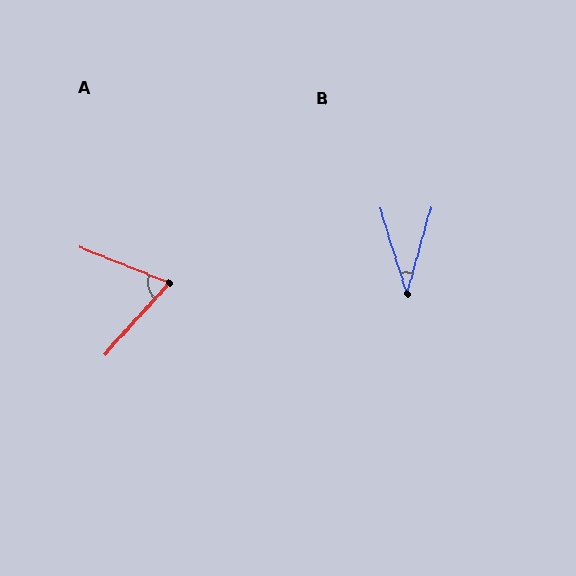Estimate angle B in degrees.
Approximately 33 degrees.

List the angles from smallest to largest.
B (33°), A (70°).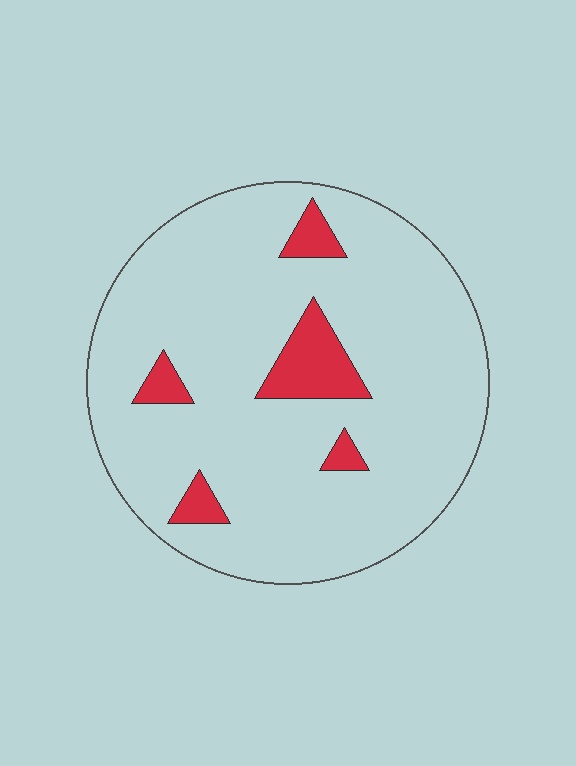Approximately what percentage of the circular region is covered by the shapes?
Approximately 10%.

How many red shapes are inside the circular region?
5.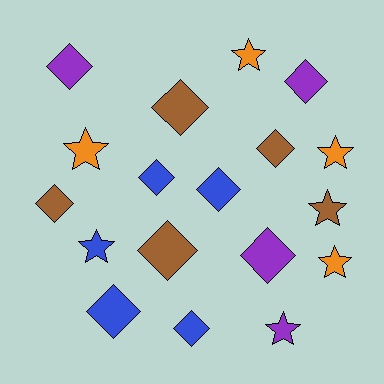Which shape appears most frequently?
Diamond, with 11 objects.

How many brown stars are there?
There is 1 brown star.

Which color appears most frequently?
Blue, with 5 objects.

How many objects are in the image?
There are 18 objects.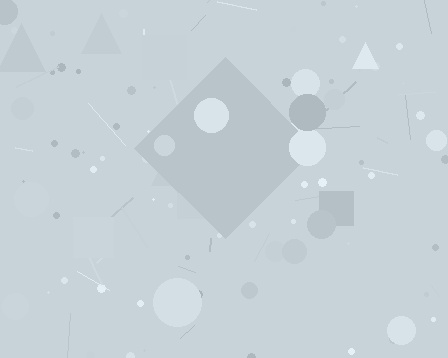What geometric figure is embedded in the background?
A diamond is embedded in the background.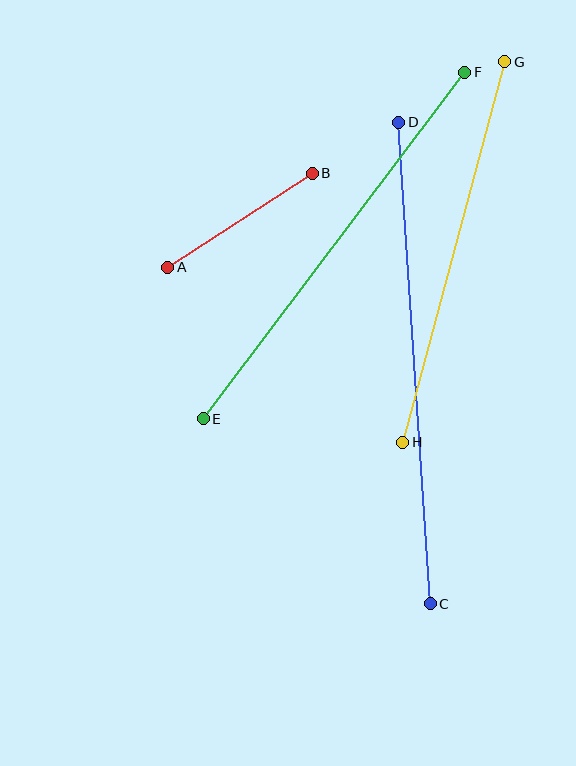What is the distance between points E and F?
The distance is approximately 434 pixels.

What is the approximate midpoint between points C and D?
The midpoint is at approximately (414, 363) pixels.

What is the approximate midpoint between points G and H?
The midpoint is at approximately (454, 252) pixels.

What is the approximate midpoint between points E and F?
The midpoint is at approximately (334, 246) pixels.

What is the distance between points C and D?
The distance is approximately 482 pixels.